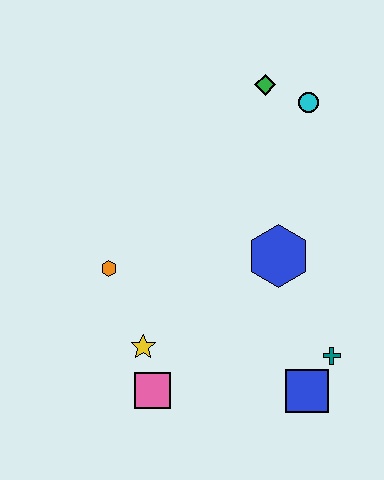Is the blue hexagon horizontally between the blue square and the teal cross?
No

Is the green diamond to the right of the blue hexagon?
No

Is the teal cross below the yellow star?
Yes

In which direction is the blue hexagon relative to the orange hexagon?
The blue hexagon is to the right of the orange hexagon.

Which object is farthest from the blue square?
The green diamond is farthest from the blue square.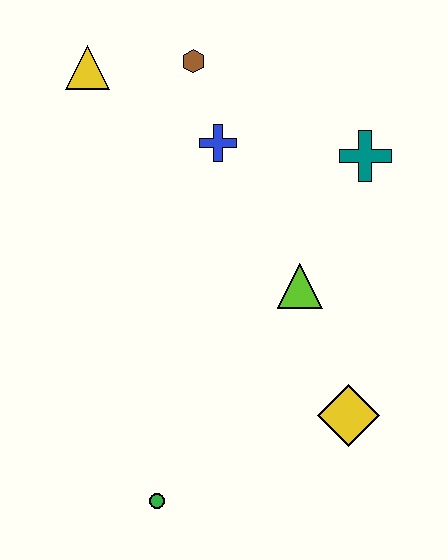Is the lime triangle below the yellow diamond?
No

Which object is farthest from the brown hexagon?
The green circle is farthest from the brown hexagon.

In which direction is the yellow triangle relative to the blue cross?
The yellow triangle is to the left of the blue cross.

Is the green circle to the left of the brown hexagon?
Yes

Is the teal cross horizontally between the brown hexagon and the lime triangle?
No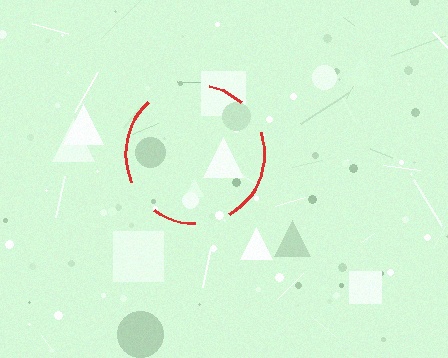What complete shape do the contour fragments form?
The contour fragments form a circle.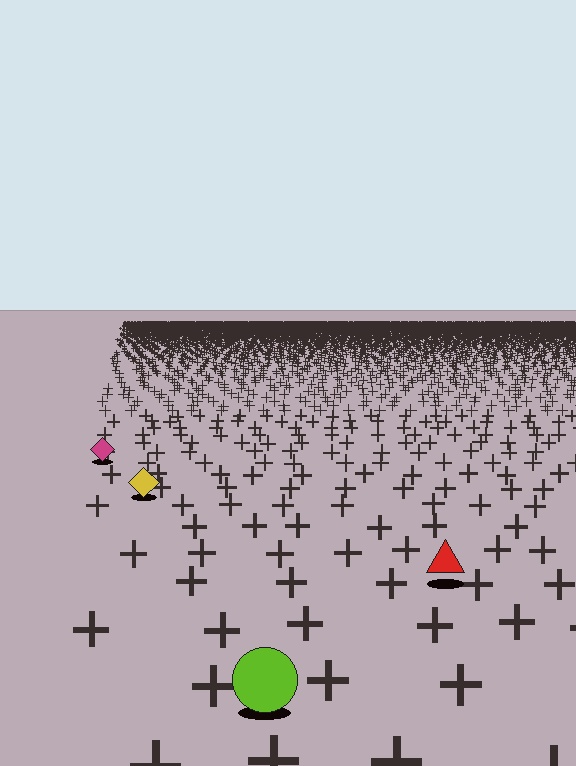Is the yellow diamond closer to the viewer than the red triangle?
No. The red triangle is closer — you can tell from the texture gradient: the ground texture is coarser near it.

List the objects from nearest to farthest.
From nearest to farthest: the lime circle, the red triangle, the yellow diamond, the magenta diamond.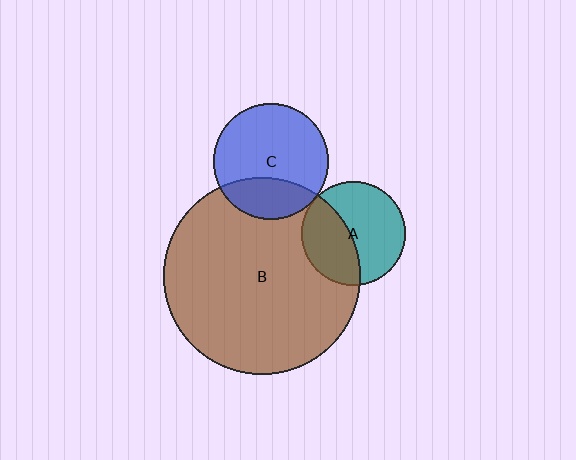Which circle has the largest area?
Circle B (brown).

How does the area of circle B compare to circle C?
Approximately 2.9 times.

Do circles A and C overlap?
Yes.